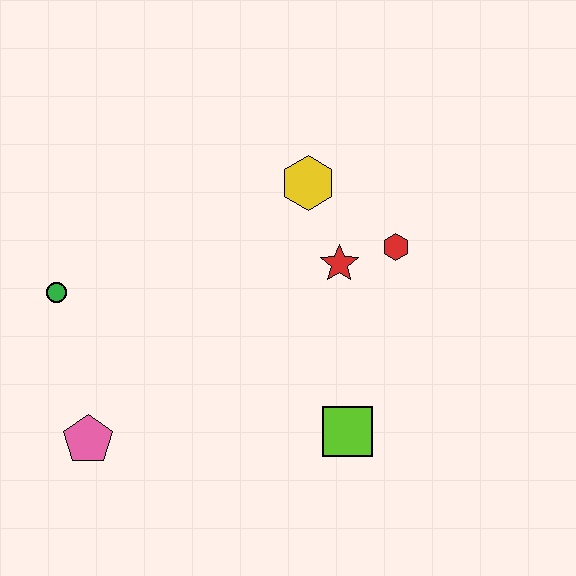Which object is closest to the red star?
The red hexagon is closest to the red star.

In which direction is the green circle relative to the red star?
The green circle is to the left of the red star.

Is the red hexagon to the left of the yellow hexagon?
No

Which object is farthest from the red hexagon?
The pink pentagon is farthest from the red hexagon.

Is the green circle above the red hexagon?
No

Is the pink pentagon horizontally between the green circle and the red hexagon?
Yes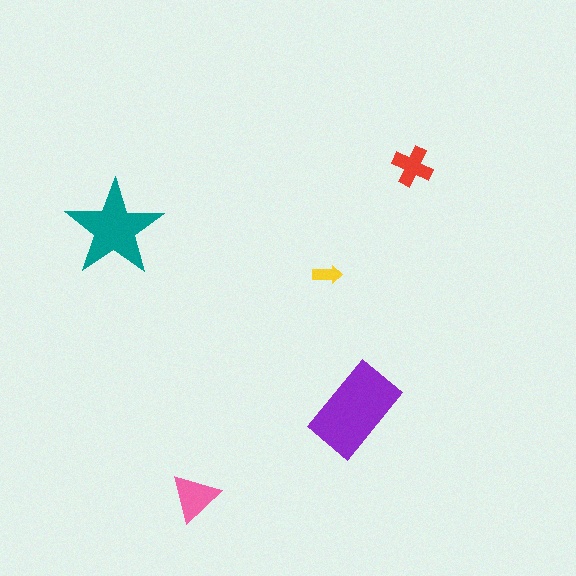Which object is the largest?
The purple rectangle.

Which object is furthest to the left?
The teal star is leftmost.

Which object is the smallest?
The yellow arrow.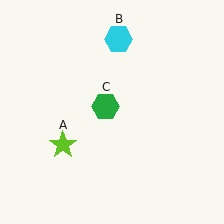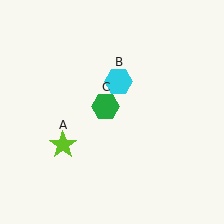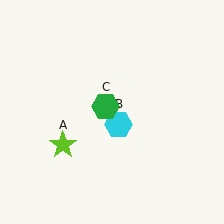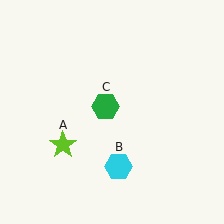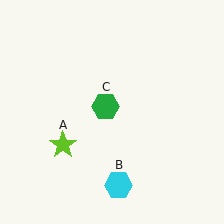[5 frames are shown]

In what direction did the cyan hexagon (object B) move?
The cyan hexagon (object B) moved down.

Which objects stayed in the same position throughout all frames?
Lime star (object A) and green hexagon (object C) remained stationary.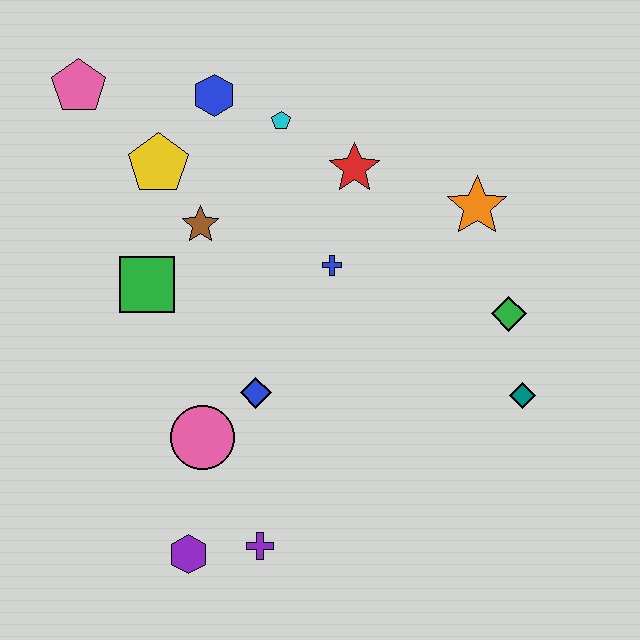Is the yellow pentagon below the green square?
No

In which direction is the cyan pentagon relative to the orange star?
The cyan pentagon is to the left of the orange star.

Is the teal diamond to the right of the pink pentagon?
Yes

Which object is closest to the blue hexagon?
The cyan pentagon is closest to the blue hexagon.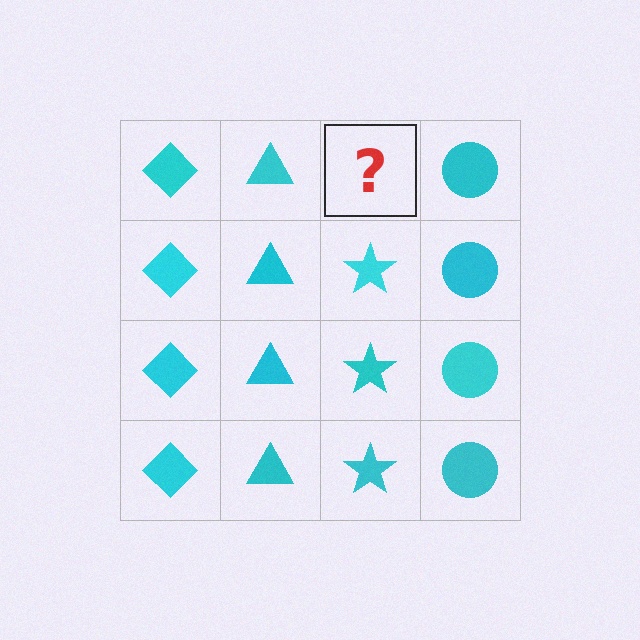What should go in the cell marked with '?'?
The missing cell should contain a cyan star.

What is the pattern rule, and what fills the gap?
The rule is that each column has a consistent shape. The gap should be filled with a cyan star.